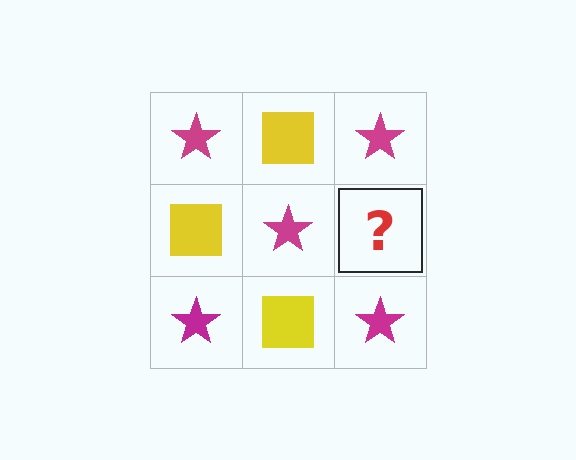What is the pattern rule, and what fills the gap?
The rule is that it alternates magenta star and yellow square in a checkerboard pattern. The gap should be filled with a yellow square.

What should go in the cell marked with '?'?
The missing cell should contain a yellow square.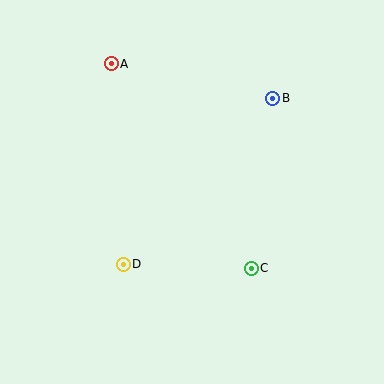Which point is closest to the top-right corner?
Point B is closest to the top-right corner.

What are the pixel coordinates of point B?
Point B is at (273, 98).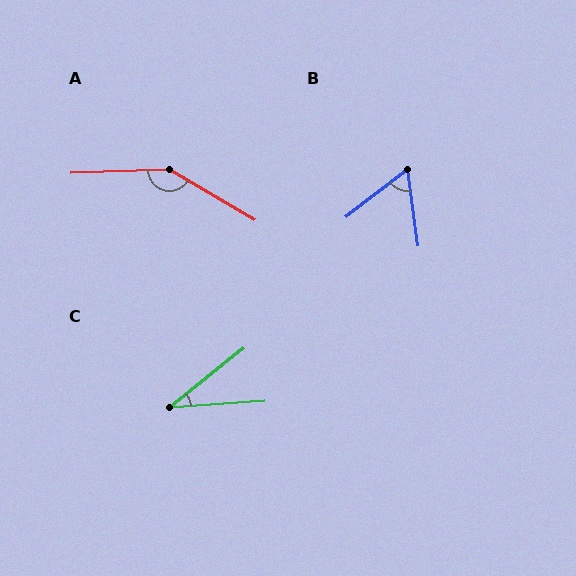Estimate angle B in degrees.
Approximately 60 degrees.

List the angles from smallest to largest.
C (35°), B (60°), A (147°).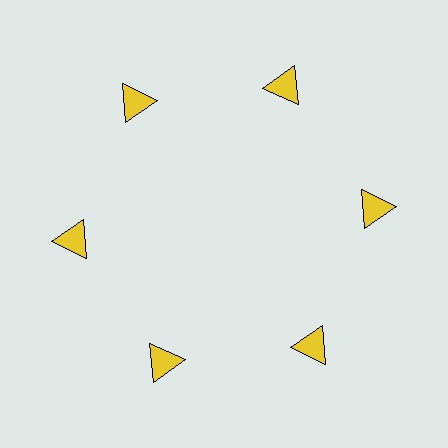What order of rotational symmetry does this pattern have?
This pattern has 6-fold rotational symmetry.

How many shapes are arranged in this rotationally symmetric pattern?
There are 6 shapes, arranged in 6 groups of 1.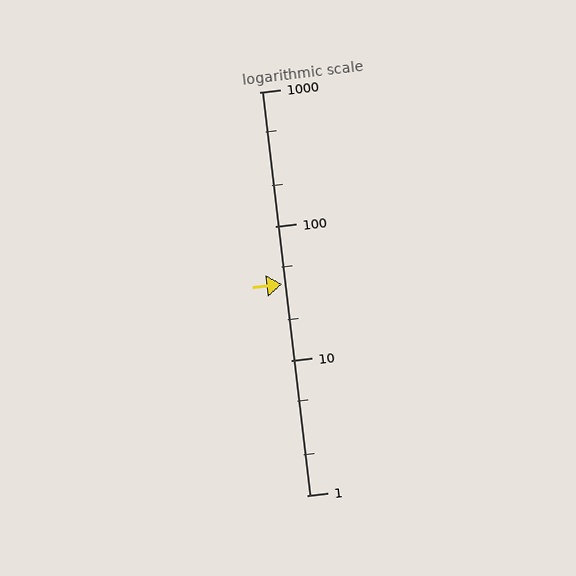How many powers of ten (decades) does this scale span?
The scale spans 3 decades, from 1 to 1000.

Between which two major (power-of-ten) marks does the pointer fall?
The pointer is between 10 and 100.